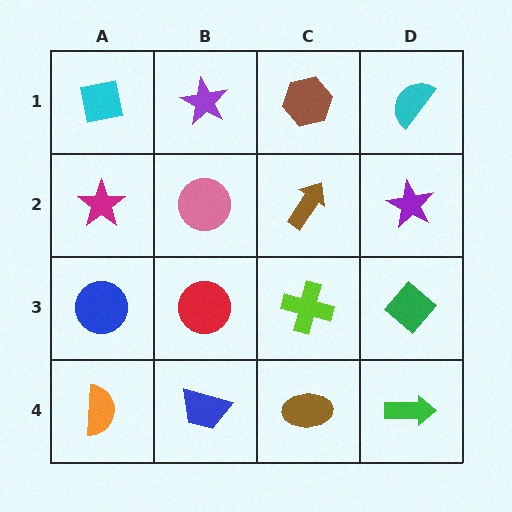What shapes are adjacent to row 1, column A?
A magenta star (row 2, column A), a purple star (row 1, column B).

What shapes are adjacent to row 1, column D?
A purple star (row 2, column D), a brown hexagon (row 1, column C).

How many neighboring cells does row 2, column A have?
3.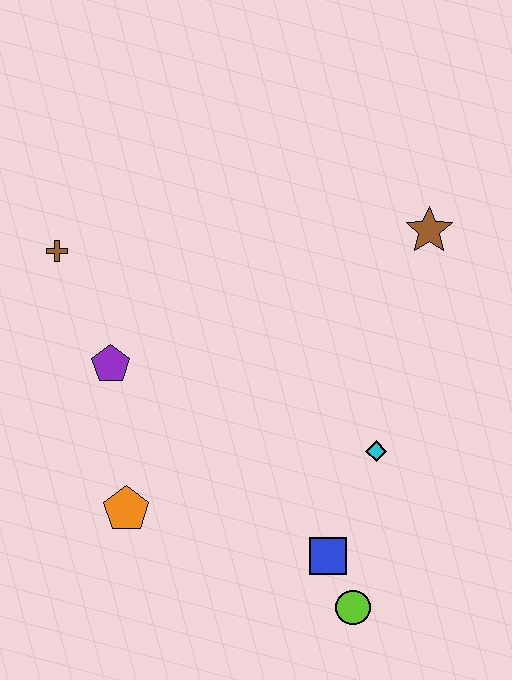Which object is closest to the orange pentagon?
The purple pentagon is closest to the orange pentagon.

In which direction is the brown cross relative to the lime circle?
The brown cross is above the lime circle.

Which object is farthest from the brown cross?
The lime circle is farthest from the brown cross.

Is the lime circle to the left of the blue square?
No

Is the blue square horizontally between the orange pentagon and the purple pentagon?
No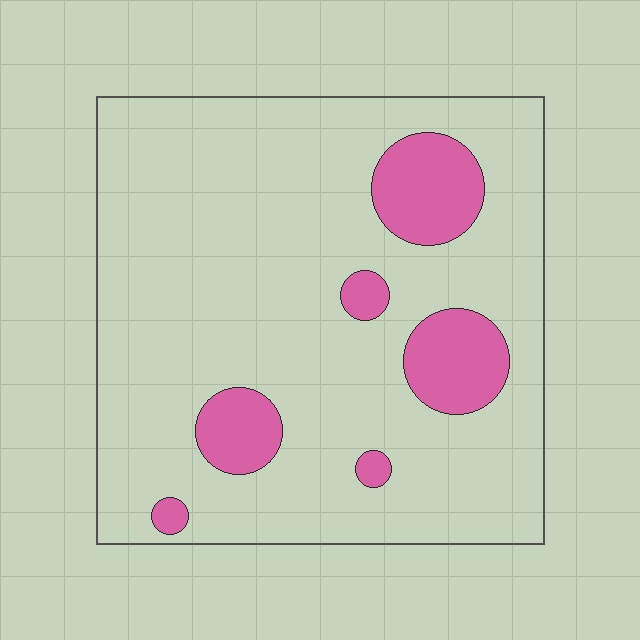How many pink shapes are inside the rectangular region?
6.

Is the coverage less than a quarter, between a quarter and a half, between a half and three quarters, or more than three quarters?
Less than a quarter.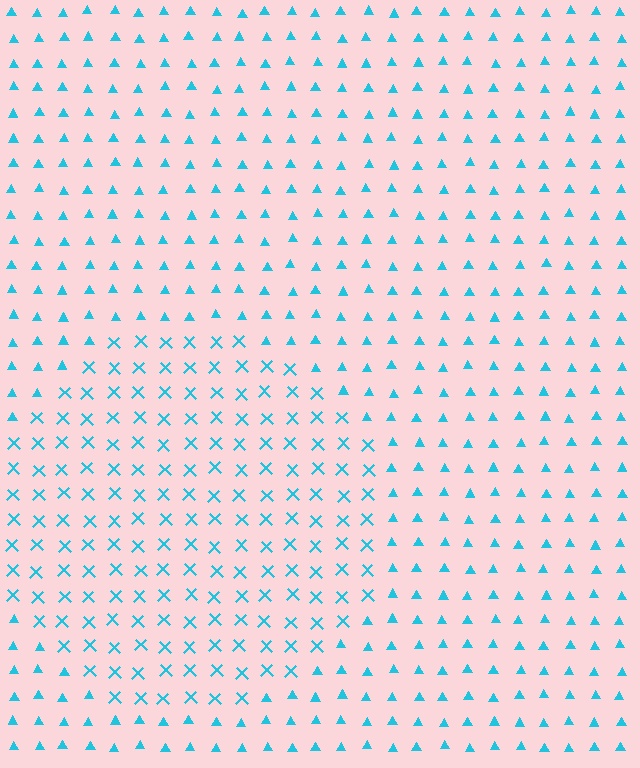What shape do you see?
I see a circle.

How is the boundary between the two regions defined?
The boundary is defined by a change in element shape: X marks inside vs. triangles outside. All elements share the same color and spacing.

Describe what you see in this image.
The image is filled with small cyan elements arranged in a uniform grid. A circle-shaped region contains X marks, while the surrounding area contains triangles. The boundary is defined purely by the change in element shape.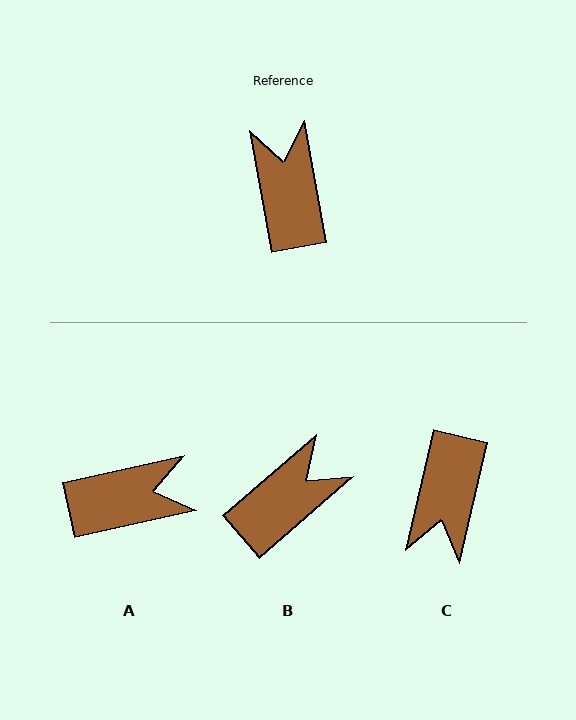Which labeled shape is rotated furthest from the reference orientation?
C, about 157 degrees away.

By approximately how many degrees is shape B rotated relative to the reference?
Approximately 59 degrees clockwise.